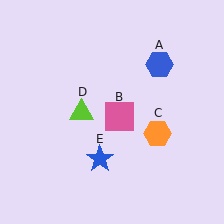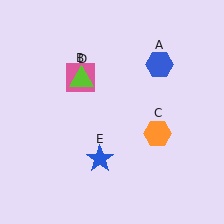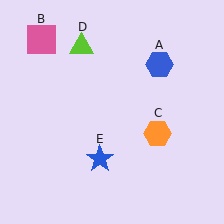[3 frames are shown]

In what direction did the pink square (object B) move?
The pink square (object B) moved up and to the left.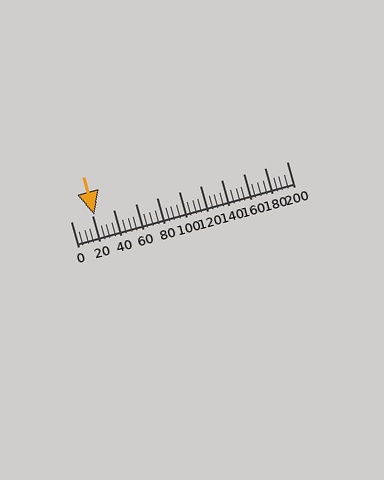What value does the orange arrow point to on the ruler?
The orange arrow points to approximately 22.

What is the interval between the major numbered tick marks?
The major tick marks are spaced 20 units apart.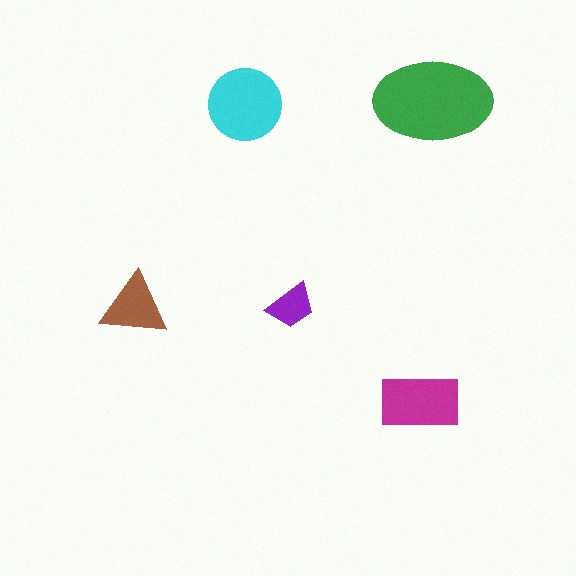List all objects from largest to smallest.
The green ellipse, the cyan circle, the magenta rectangle, the brown triangle, the purple trapezoid.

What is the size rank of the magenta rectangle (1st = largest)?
3rd.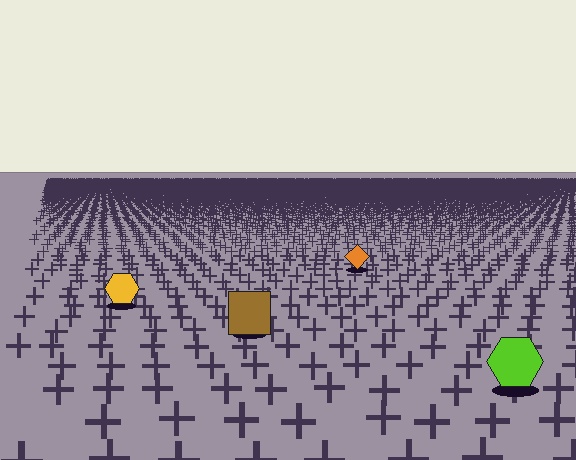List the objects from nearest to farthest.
From nearest to farthest: the lime hexagon, the brown square, the yellow hexagon, the orange diamond.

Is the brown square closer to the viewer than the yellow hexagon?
Yes. The brown square is closer — you can tell from the texture gradient: the ground texture is coarser near it.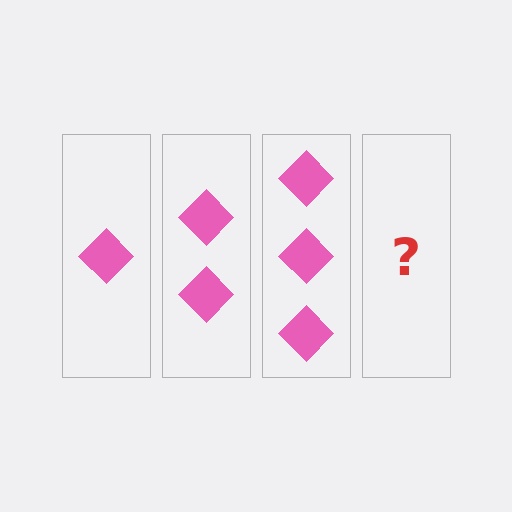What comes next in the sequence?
The next element should be 4 diamonds.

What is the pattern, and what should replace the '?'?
The pattern is that each step adds one more diamond. The '?' should be 4 diamonds.